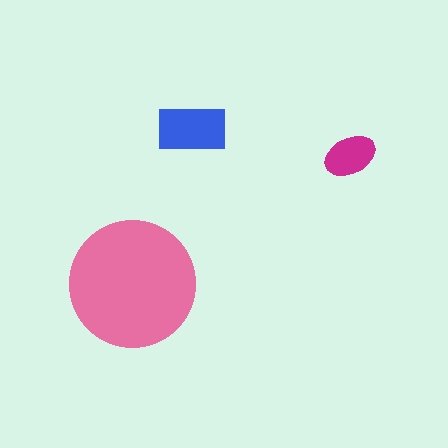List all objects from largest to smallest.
The pink circle, the blue rectangle, the magenta ellipse.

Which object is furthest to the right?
The magenta ellipse is rightmost.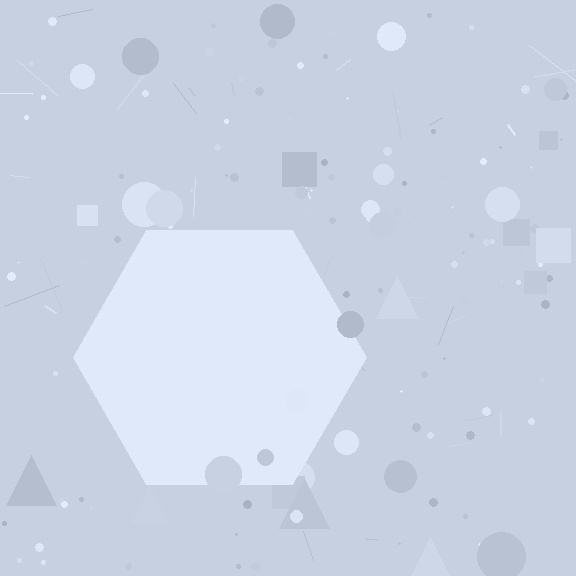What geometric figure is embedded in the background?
A hexagon is embedded in the background.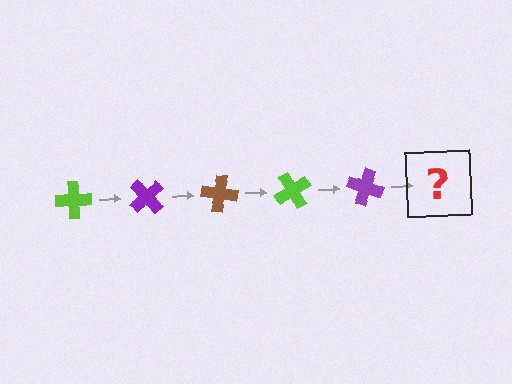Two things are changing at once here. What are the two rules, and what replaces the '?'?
The two rules are that it rotates 50 degrees each step and the color cycles through lime, purple, and brown. The '?' should be a brown cross, rotated 250 degrees from the start.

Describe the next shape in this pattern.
It should be a brown cross, rotated 250 degrees from the start.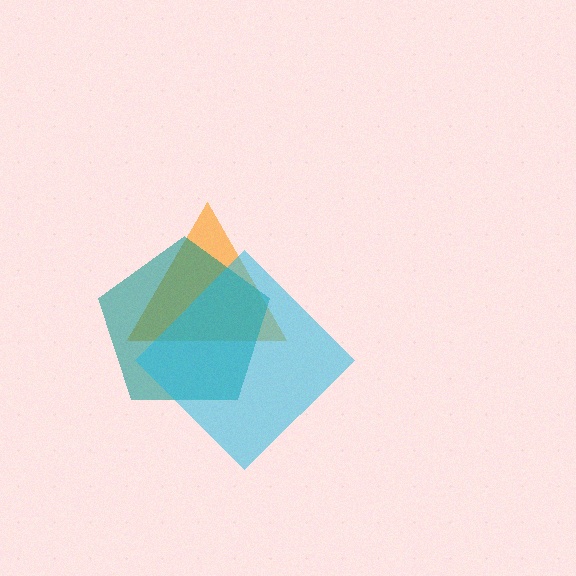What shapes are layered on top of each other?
The layered shapes are: an orange triangle, a teal pentagon, a cyan diamond.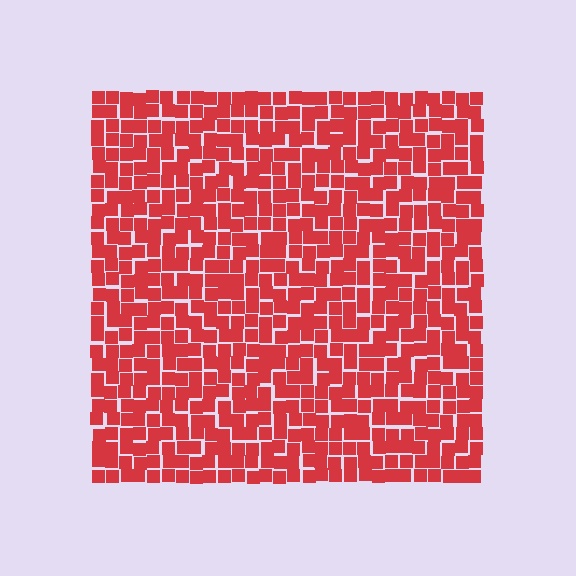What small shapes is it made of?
It is made of small squares.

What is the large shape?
The large shape is a square.